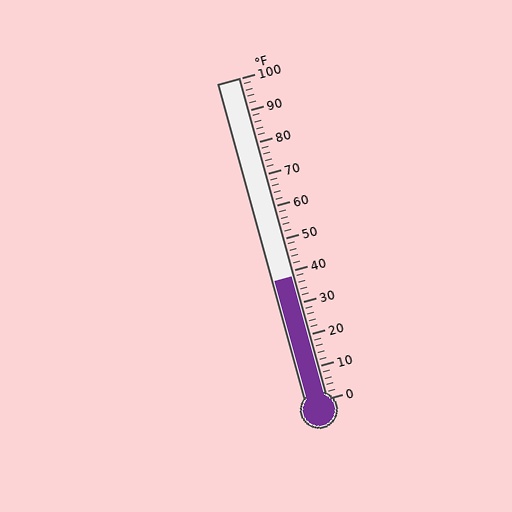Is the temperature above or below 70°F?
The temperature is below 70°F.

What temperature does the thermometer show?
The thermometer shows approximately 38°F.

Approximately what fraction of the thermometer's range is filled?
The thermometer is filled to approximately 40% of its range.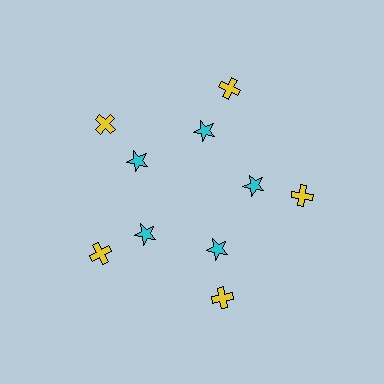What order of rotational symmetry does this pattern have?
This pattern has 5-fold rotational symmetry.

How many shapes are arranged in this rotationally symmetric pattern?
There are 10 shapes, arranged in 5 groups of 2.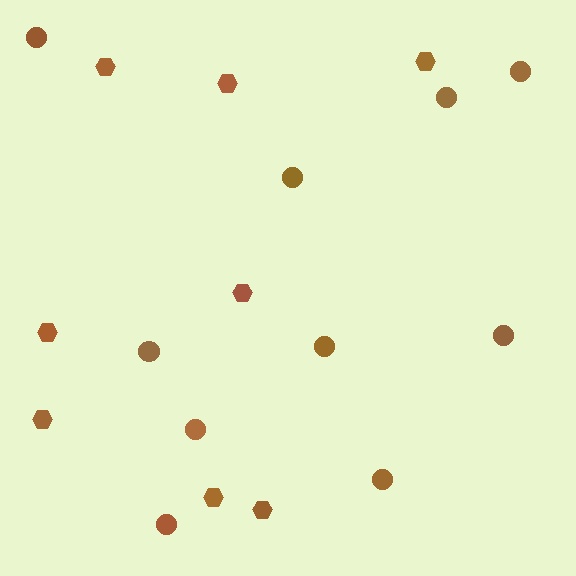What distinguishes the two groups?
There are 2 groups: one group of hexagons (8) and one group of circles (10).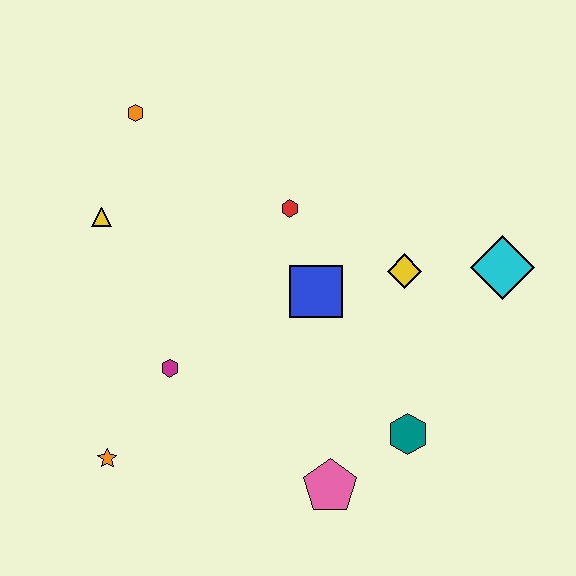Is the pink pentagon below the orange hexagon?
Yes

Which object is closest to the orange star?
The magenta hexagon is closest to the orange star.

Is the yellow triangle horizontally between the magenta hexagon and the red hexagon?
No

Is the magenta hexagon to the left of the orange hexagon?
No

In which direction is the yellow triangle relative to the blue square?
The yellow triangle is to the left of the blue square.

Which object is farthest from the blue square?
The orange star is farthest from the blue square.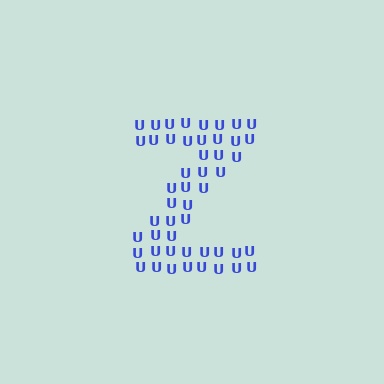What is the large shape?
The large shape is the letter Z.